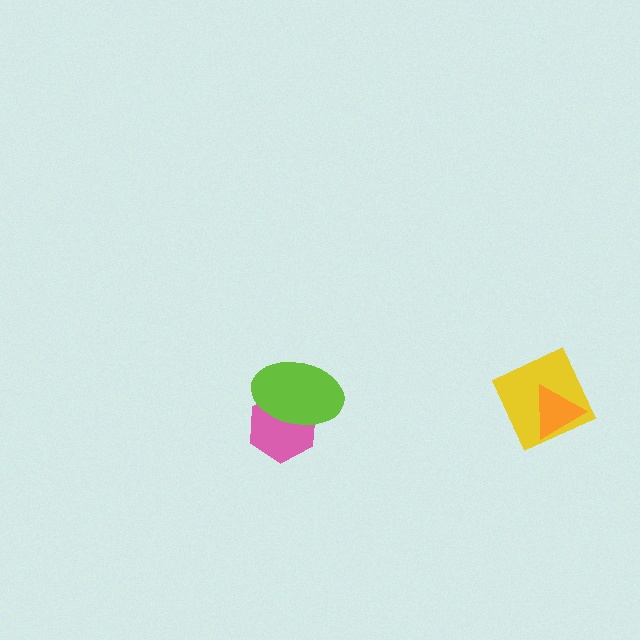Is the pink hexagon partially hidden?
Yes, it is partially covered by another shape.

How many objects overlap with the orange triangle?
1 object overlaps with the orange triangle.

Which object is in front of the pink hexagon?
The lime ellipse is in front of the pink hexagon.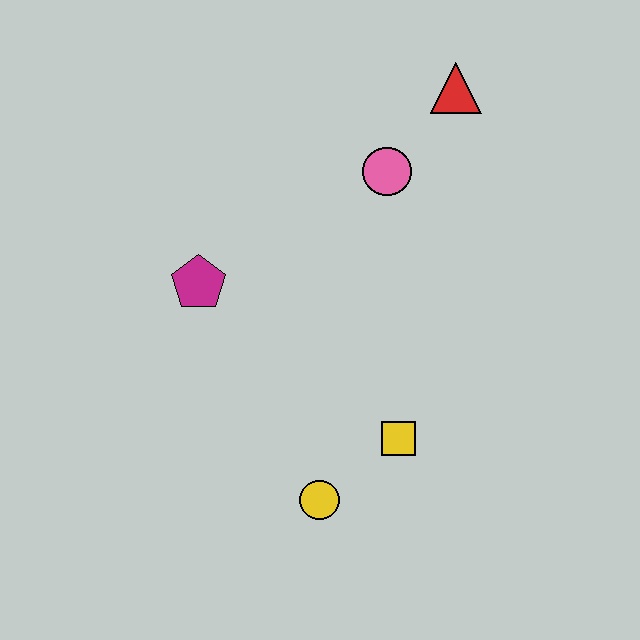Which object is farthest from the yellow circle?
The red triangle is farthest from the yellow circle.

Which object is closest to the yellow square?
The yellow circle is closest to the yellow square.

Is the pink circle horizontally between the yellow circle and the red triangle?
Yes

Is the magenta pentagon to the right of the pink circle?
No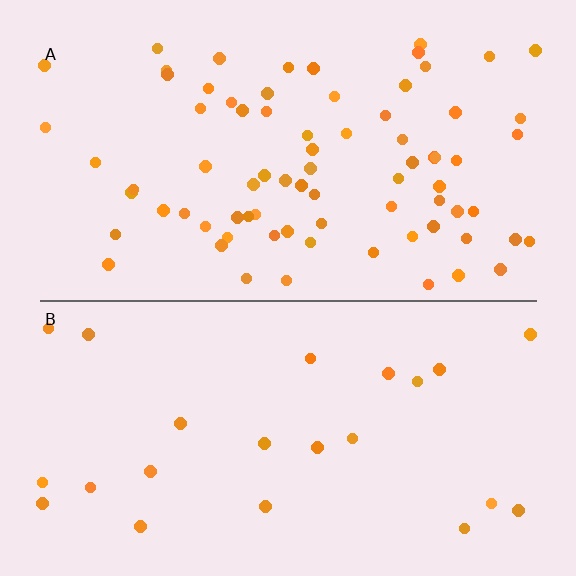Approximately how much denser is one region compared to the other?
Approximately 3.3× — region A over region B.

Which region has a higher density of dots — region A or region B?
A (the top).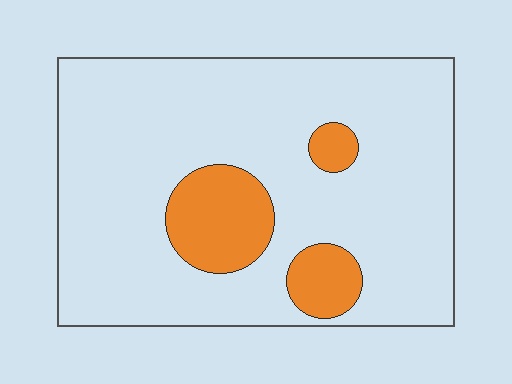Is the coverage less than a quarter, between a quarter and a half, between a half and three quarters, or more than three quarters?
Less than a quarter.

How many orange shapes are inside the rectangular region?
3.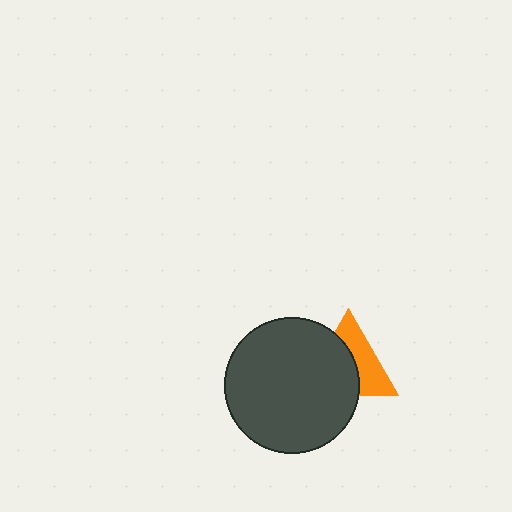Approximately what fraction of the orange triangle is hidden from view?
Roughly 53% of the orange triangle is hidden behind the dark gray circle.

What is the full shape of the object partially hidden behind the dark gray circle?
The partially hidden object is an orange triangle.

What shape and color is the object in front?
The object in front is a dark gray circle.